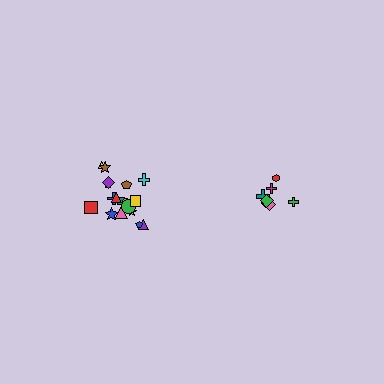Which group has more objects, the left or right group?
The left group.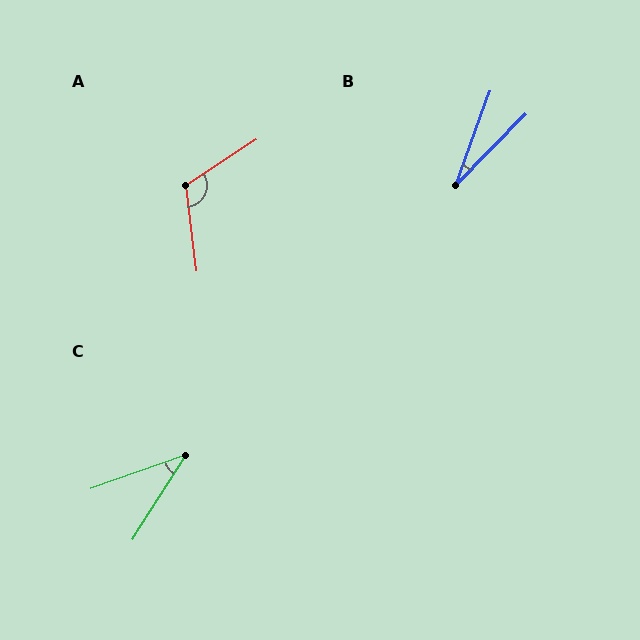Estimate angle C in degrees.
Approximately 38 degrees.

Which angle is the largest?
A, at approximately 116 degrees.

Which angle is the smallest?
B, at approximately 25 degrees.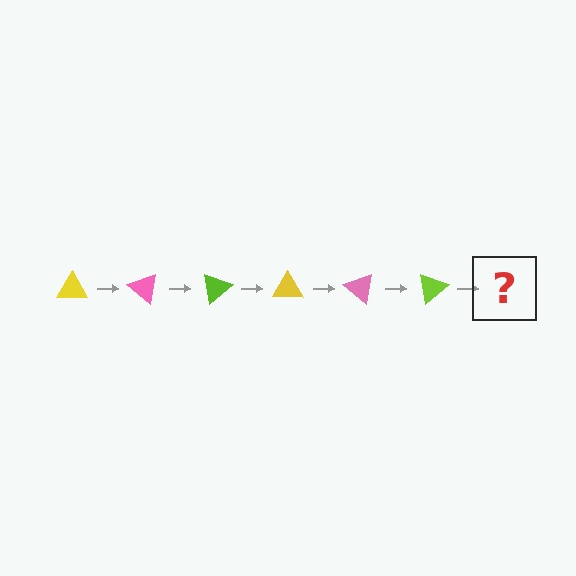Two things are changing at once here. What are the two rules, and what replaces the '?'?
The two rules are that it rotates 40 degrees each step and the color cycles through yellow, pink, and lime. The '?' should be a yellow triangle, rotated 240 degrees from the start.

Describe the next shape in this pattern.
It should be a yellow triangle, rotated 240 degrees from the start.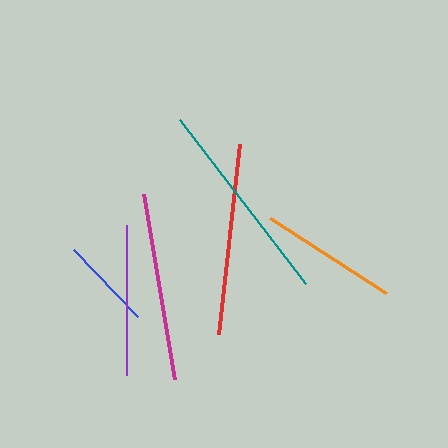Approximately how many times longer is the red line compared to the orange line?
The red line is approximately 1.4 times the length of the orange line.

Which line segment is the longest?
The teal line is the longest at approximately 207 pixels.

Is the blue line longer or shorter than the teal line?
The teal line is longer than the blue line.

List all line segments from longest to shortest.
From longest to shortest: teal, red, magenta, purple, orange, blue.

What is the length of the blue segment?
The blue segment is approximately 92 pixels long.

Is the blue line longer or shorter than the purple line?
The purple line is longer than the blue line.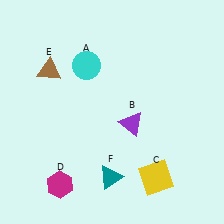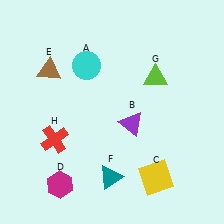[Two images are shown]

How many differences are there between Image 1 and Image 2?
There are 2 differences between the two images.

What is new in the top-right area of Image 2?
A lime triangle (G) was added in the top-right area of Image 2.